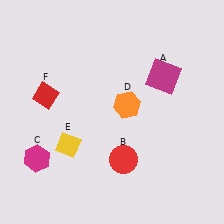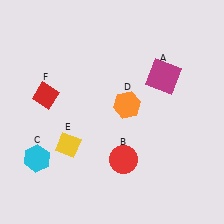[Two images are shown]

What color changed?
The hexagon (C) changed from magenta in Image 1 to cyan in Image 2.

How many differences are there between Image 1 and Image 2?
There is 1 difference between the two images.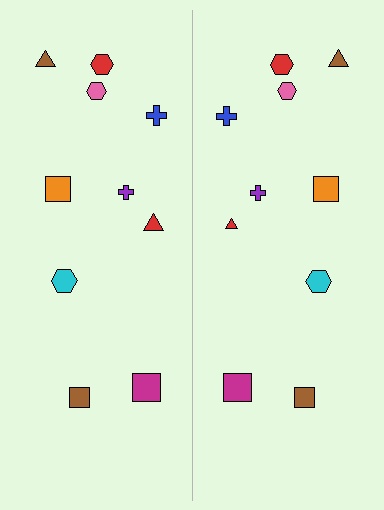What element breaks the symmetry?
The red triangle on the right side has a different size than its mirror counterpart.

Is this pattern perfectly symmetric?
No, the pattern is not perfectly symmetric. The red triangle on the right side has a different size than its mirror counterpart.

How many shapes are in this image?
There are 20 shapes in this image.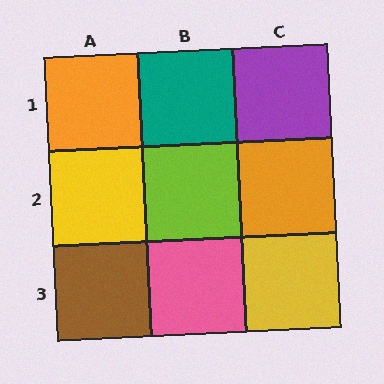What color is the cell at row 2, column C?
Orange.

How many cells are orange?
2 cells are orange.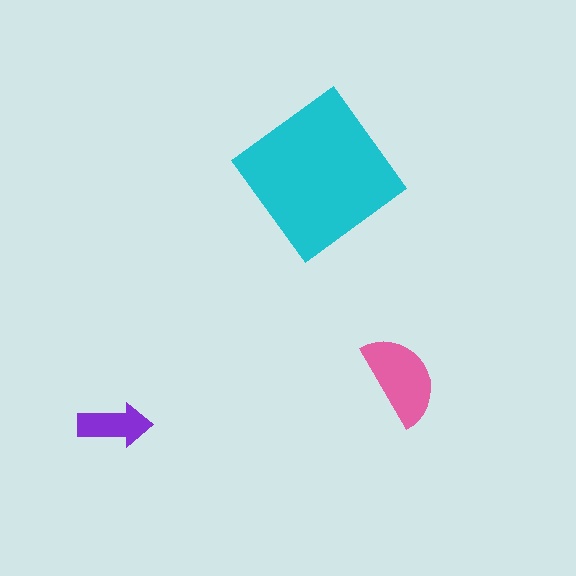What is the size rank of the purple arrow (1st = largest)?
3rd.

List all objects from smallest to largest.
The purple arrow, the pink semicircle, the cyan diamond.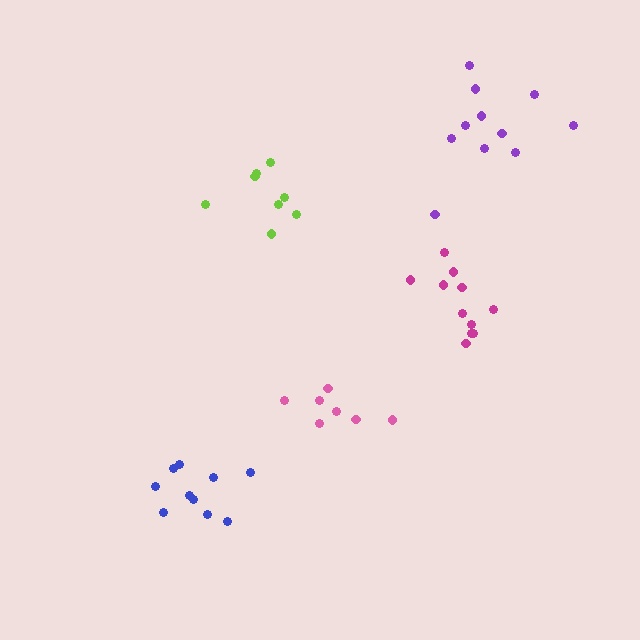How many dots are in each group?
Group 1: 7 dots, Group 2: 8 dots, Group 3: 11 dots, Group 4: 11 dots, Group 5: 10 dots (47 total).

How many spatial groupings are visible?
There are 5 spatial groupings.